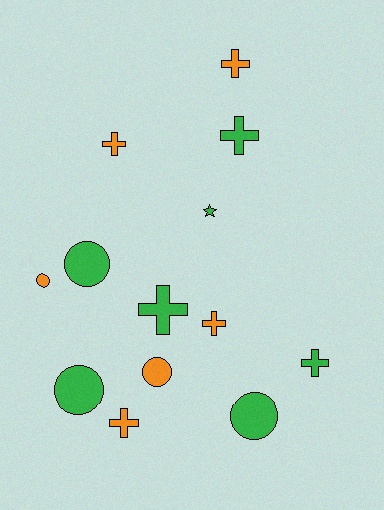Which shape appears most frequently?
Cross, with 7 objects.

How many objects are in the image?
There are 13 objects.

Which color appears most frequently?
Green, with 7 objects.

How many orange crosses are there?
There are 4 orange crosses.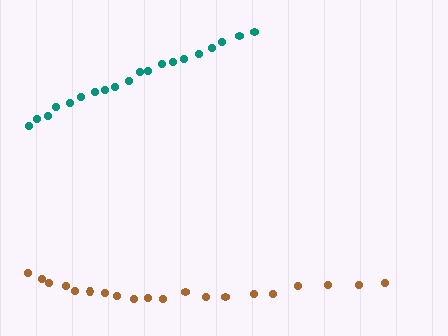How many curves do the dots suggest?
There are 2 distinct paths.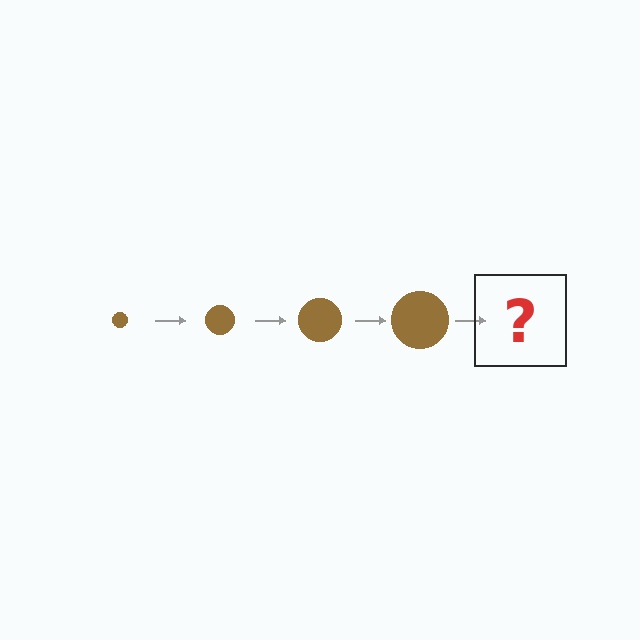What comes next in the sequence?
The next element should be a brown circle, larger than the previous one.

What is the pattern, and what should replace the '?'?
The pattern is that the circle gets progressively larger each step. The '?' should be a brown circle, larger than the previous one.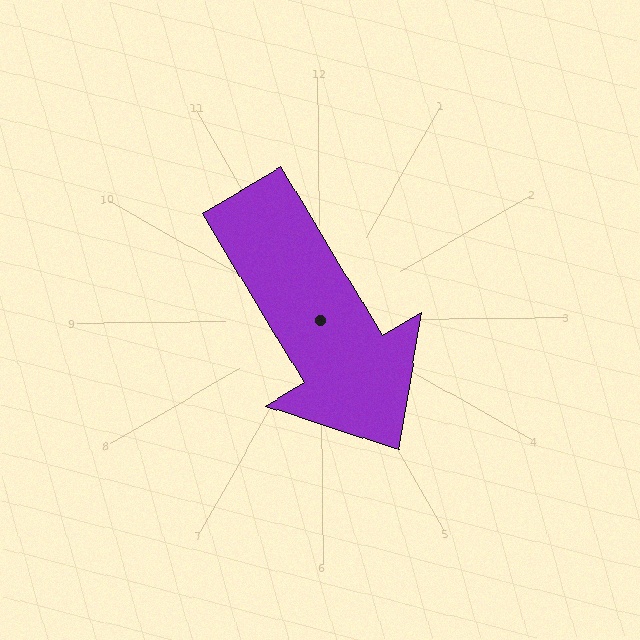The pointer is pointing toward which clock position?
Roughly 5 o'clock.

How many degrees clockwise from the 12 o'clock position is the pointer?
Approximately 150 degrees.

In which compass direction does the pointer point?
Southeast.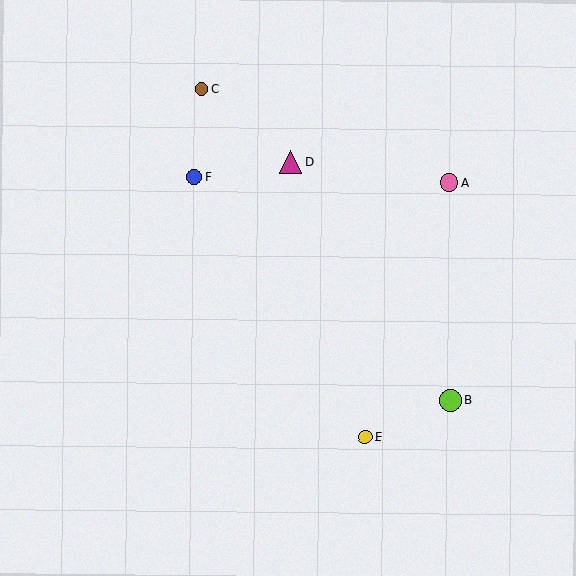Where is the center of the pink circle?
The center of the pink circle is at (449, 182).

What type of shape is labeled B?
Shape B is a lime circle.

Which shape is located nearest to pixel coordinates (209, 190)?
The blue circle (labeled F) at (194, 178) is nearest to that location.